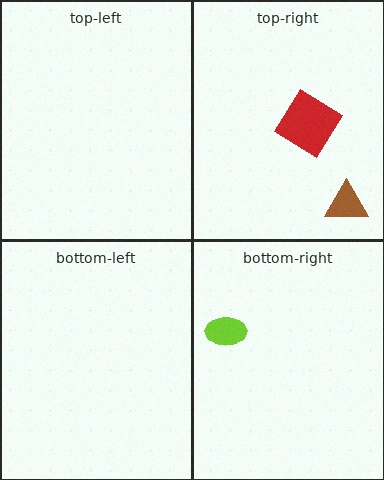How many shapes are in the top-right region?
2.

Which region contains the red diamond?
The top-right region.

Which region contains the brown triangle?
The top-right region.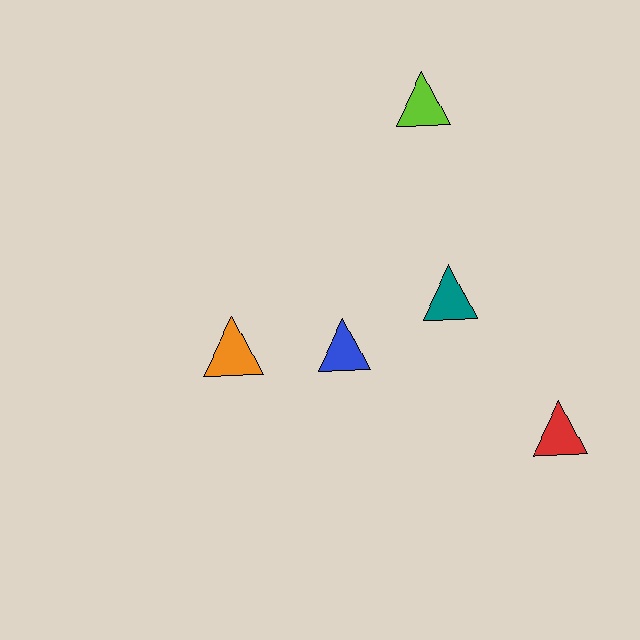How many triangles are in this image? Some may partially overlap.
There are 5 triangles.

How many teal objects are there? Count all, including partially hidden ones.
There is 1 teal object.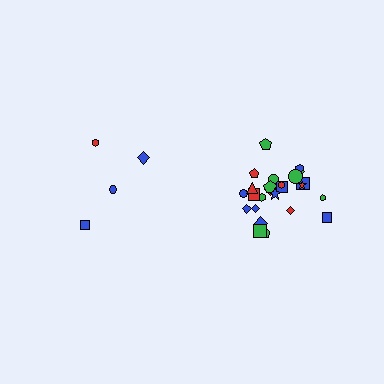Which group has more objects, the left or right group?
The right group.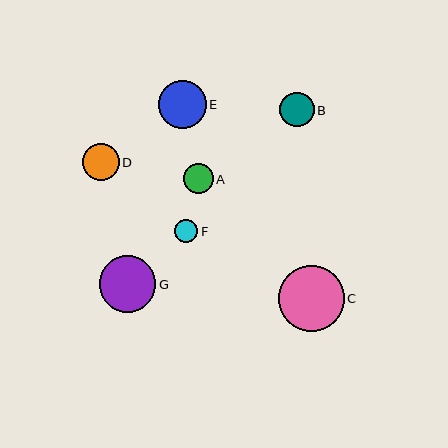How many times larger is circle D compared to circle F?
Circle D is approximately 1.6 times the size of circle F.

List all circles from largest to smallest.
From largest to smallest: C, G, E, D, B, A, F.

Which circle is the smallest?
Circle F is the smallest with a size of approximately 23 pixels.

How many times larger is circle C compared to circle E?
Circle C is approximately 1.4 times the size of circle E.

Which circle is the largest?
Circle C is the largest with a size of approximately 66 pixels.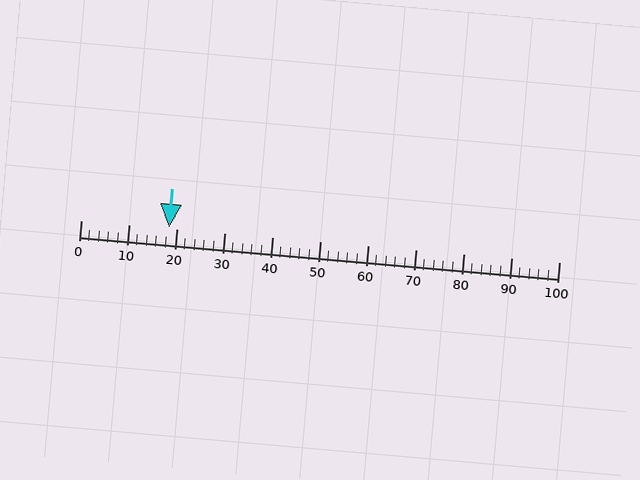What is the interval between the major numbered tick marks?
The major tick marks are spaced 10 units apart.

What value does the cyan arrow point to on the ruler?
The cyan arrow points to approximately 18.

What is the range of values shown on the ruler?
The ruler shows values from 0 to 100.